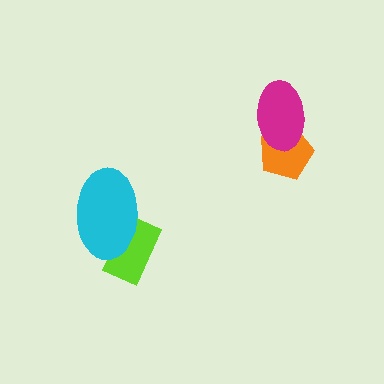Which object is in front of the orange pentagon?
The magenta ellipse is in front of the orange pentagon.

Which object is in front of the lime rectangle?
The cyan ellipse is in front of the lime rectangle.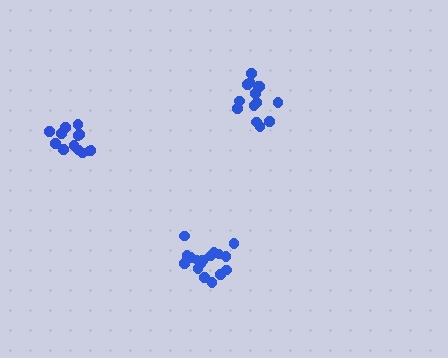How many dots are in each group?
Group 1: 17 dots, Group 2: 14 dots, Group 3: 13 dots (44 total).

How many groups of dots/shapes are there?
There are 3 groups.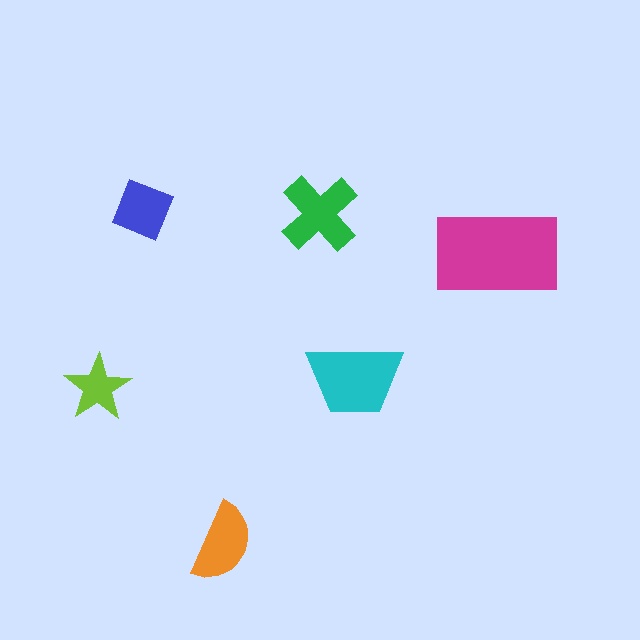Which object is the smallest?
The lime star.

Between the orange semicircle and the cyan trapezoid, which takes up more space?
The cyan trapezoid.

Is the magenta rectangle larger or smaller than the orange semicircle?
Larger.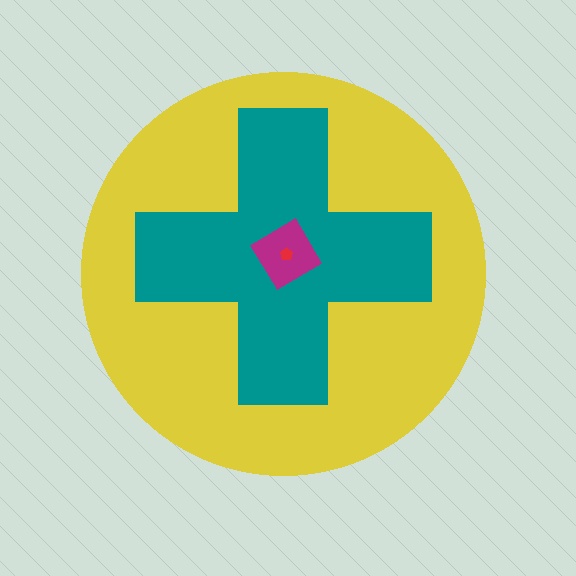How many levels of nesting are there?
4.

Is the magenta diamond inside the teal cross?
Yes.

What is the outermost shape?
The yellow circle.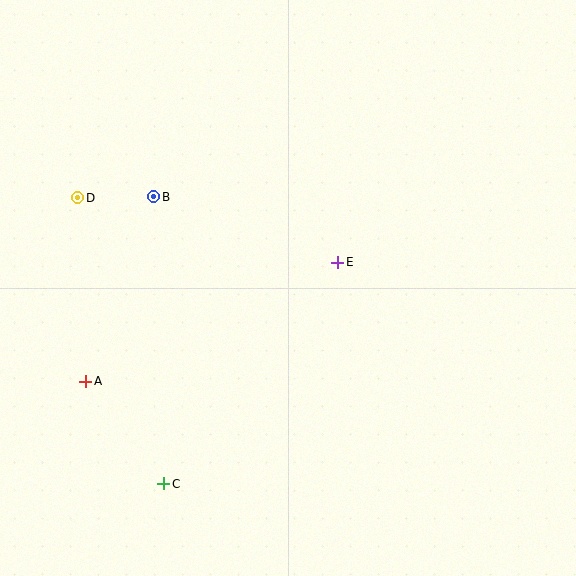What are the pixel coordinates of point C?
Point C is at (164, 484).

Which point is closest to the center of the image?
Point E at (338, 262) is closest to the center.